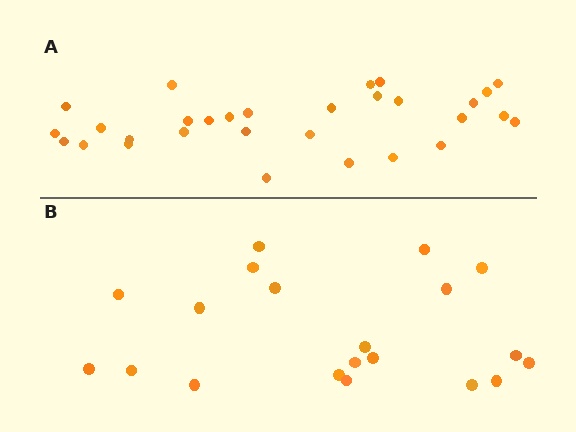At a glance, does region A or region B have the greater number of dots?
Region A (the top region) has more dots.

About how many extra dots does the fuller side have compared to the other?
Region A has roughly 10 or so more dots than region B.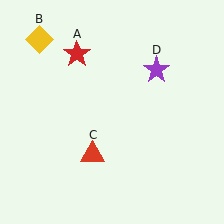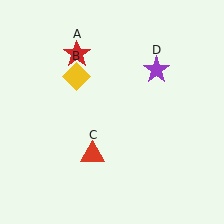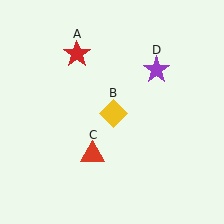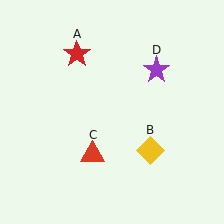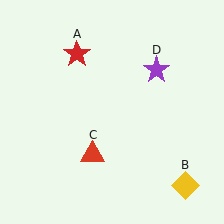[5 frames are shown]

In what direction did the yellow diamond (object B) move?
The yellow diamond (object B) moved down and to the right.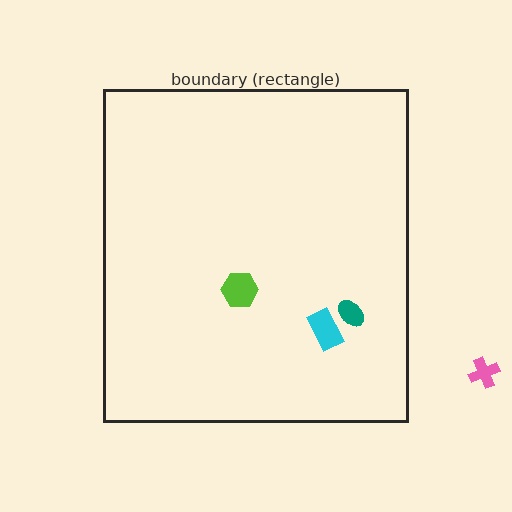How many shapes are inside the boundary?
3 inside, 1 outside.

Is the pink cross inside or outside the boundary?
Outside.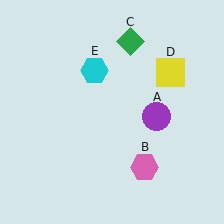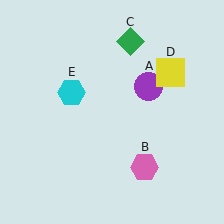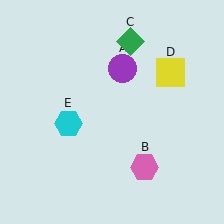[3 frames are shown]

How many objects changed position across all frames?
2 objects changed position: purple circle (object A), cyan hexagon (object E).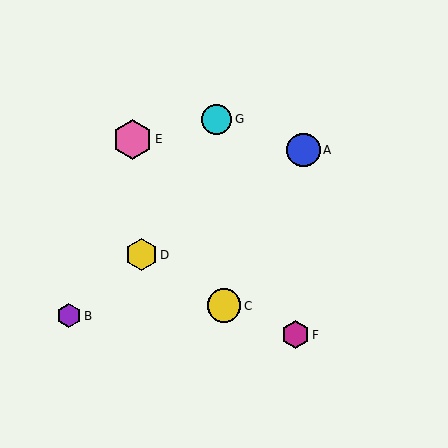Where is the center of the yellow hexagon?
The center of the yellow hexagon is at (141, 255).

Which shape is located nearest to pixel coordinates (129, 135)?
The pink hexagon (labeled E) at (132, 139) is nearest to that location.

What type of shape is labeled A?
Shape A is a blue circle.